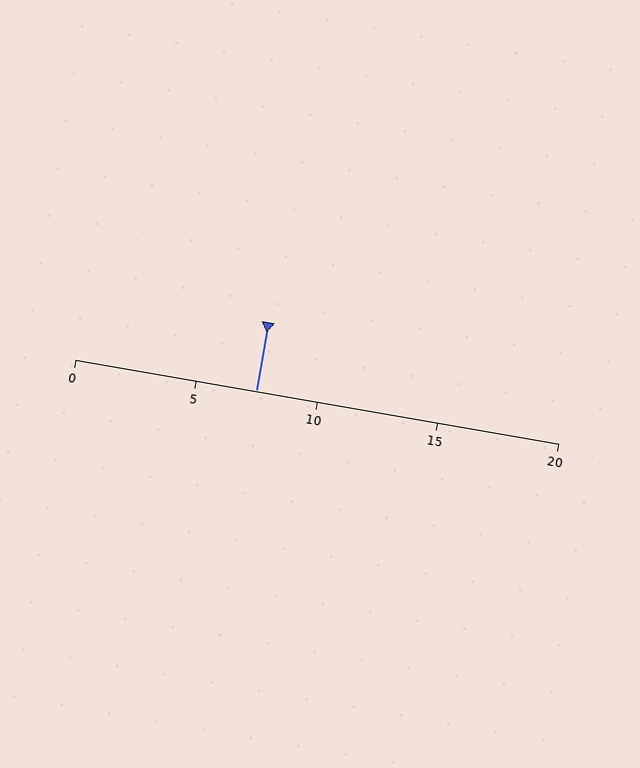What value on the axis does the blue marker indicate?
The marker indicates approximately 7.5.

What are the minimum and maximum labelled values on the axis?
The axis runs from 0 to 20.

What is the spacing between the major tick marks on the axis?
The major ticks are spaced 5 apart.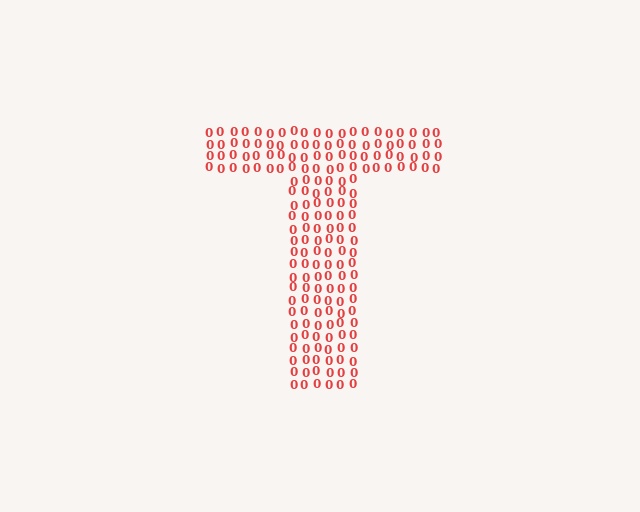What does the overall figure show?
The overall figure shows the letter T.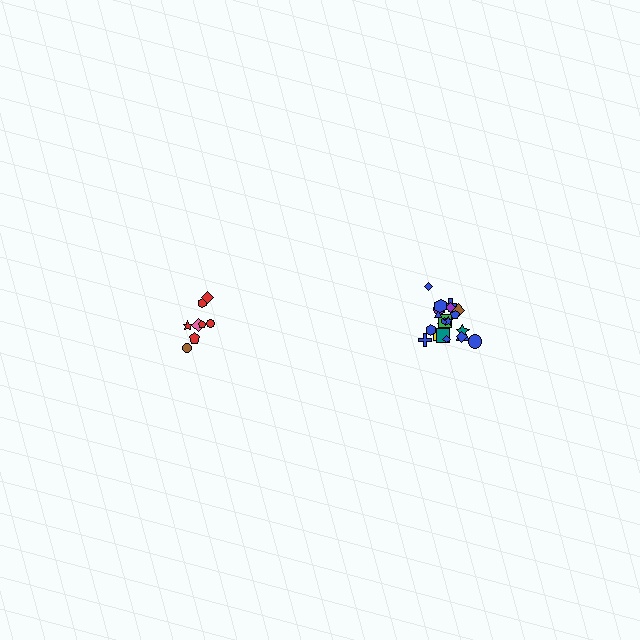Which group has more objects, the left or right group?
The right group.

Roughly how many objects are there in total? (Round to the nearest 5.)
Roughly 30 objects in total.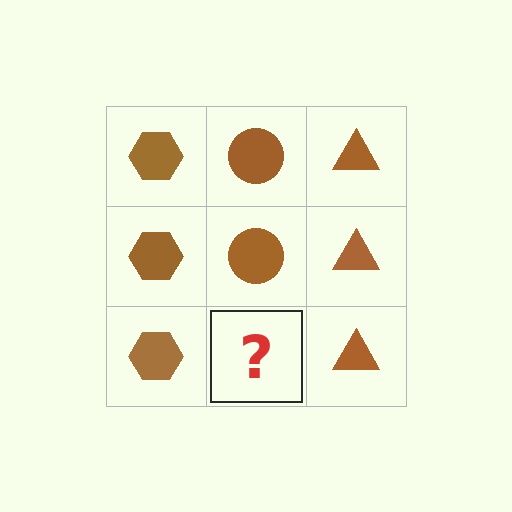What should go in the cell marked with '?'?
The missing cell should contain a brown circle.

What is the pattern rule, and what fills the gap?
The rule is that each column has a consistent shape. The gap should be filled with a brown circle.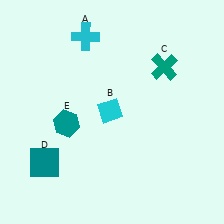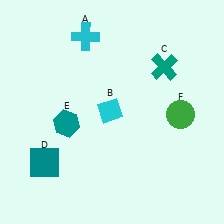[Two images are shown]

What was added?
A green circle (F) was added in Image 2.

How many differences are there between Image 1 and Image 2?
There is 1 difference between the two images.